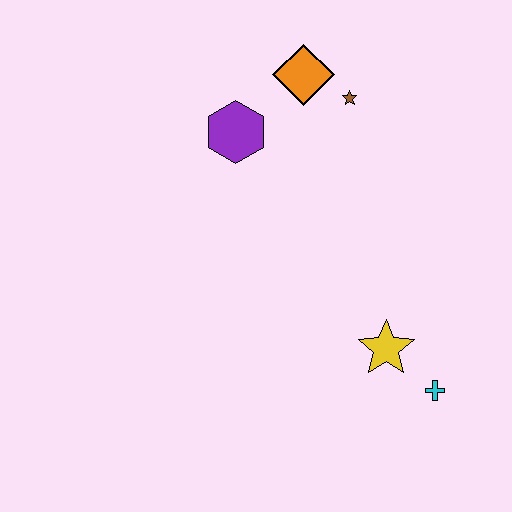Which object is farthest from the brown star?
The cyan cross is farthest from the brown star.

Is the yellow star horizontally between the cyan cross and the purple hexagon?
Yes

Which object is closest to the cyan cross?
The yellow star is closest to the cyan cross.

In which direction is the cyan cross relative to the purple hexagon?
The cyan cross is below the purple hexagon.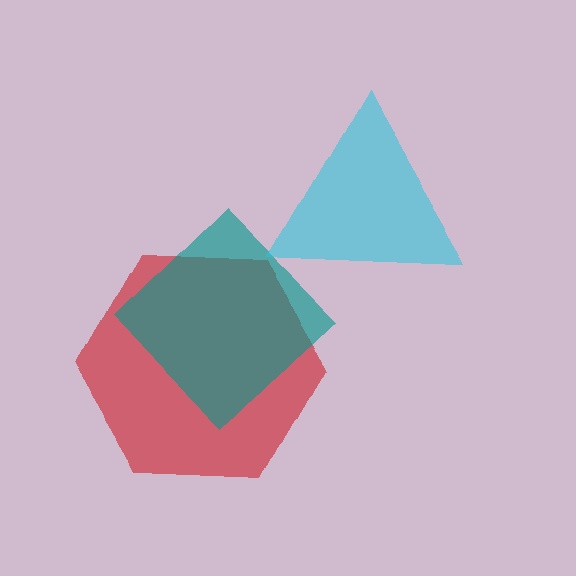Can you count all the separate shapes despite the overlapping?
Yes, there are 3 separate shapes.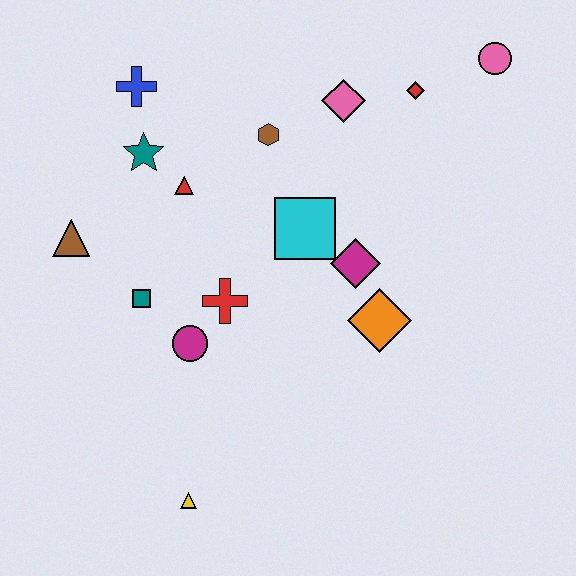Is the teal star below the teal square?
No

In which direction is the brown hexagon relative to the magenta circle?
The brown hexagon is above the magenta circle.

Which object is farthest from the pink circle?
The yellow triangle is farthest from the pink circle.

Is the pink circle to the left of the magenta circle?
No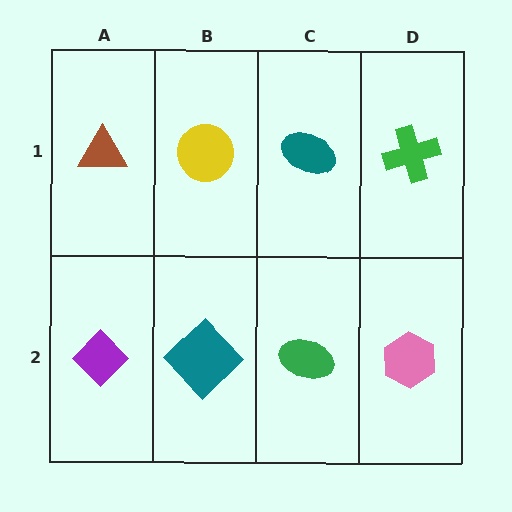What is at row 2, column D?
A pink hexagon.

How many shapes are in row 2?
4 shapes.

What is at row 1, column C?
A teal ellipse.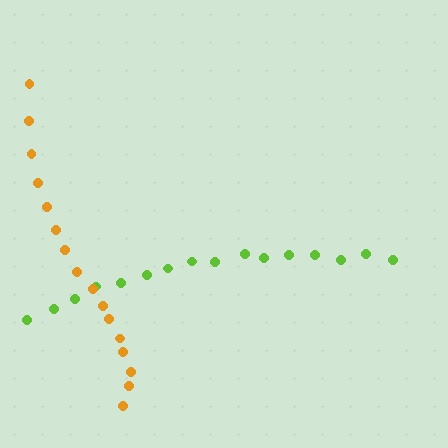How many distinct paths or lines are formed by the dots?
There are 2 distinct paths.